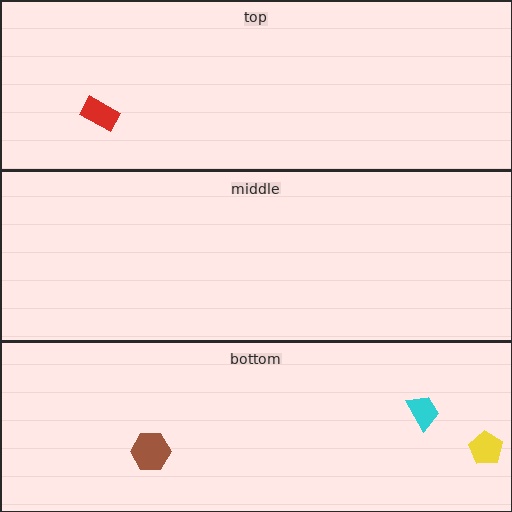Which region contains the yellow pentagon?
The bottom region.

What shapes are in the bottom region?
The cyan trapezoid, the yellow pentagon, the brown hexagon.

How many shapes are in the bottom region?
3.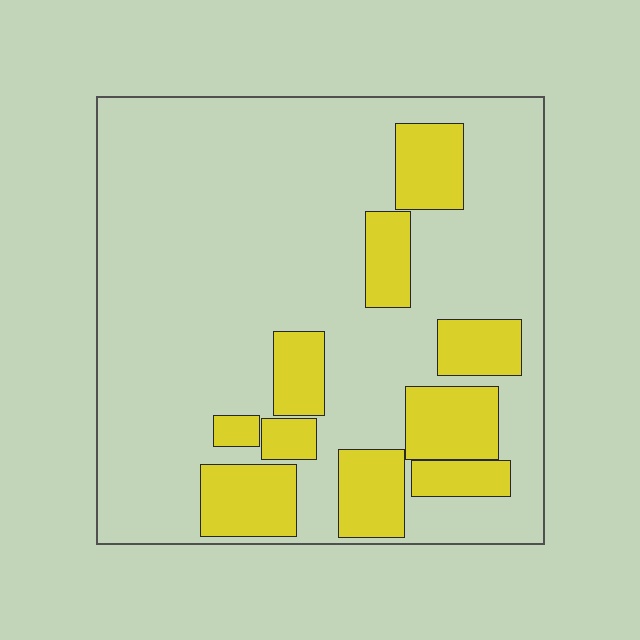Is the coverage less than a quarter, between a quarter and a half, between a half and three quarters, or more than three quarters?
Less than a quarter.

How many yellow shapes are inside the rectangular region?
10.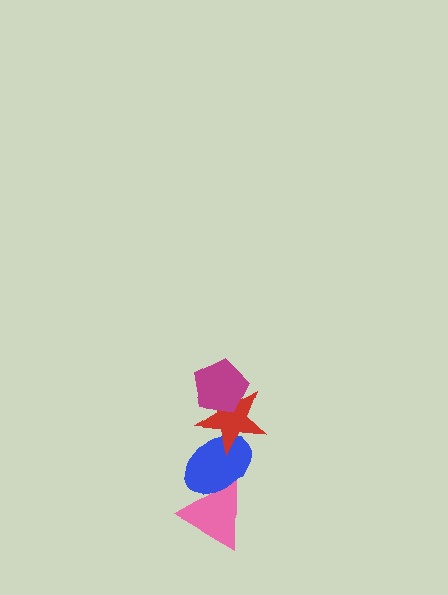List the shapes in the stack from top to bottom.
From top to bottom: the magenta pentagon, the red star, the blue ellipse, the pink triangle.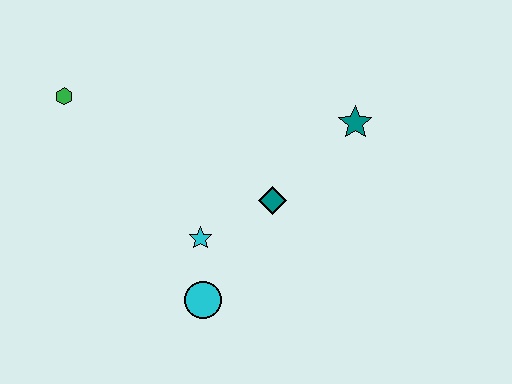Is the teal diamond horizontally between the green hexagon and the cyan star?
No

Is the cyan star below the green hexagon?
Yes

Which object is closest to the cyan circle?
The cyan star is closest to the cyan circle.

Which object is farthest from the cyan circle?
The green hexagon is farthest from the cyan circle.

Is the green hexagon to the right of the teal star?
No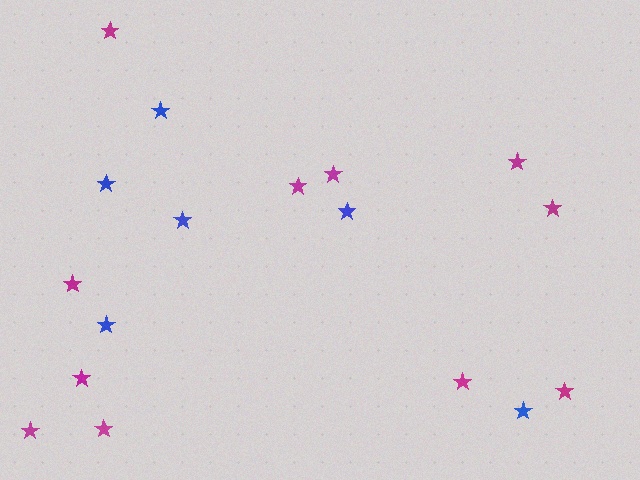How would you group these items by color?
There are 2 groups: one group of blue stars (6) and one group of magenta stars (11).